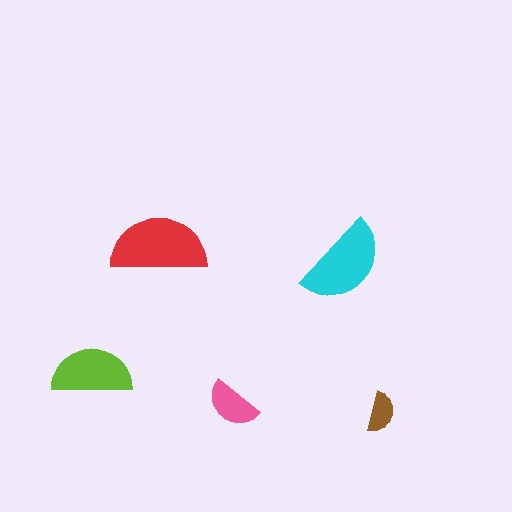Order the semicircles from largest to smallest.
the red one, the cyan one, the lime one, the pink one, the brown one.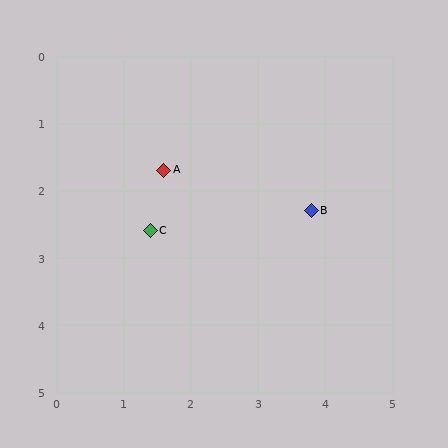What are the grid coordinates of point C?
Point C is at approximately (1.4, 2.6).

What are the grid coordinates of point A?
Point A is at approximately (1.6, 1.7).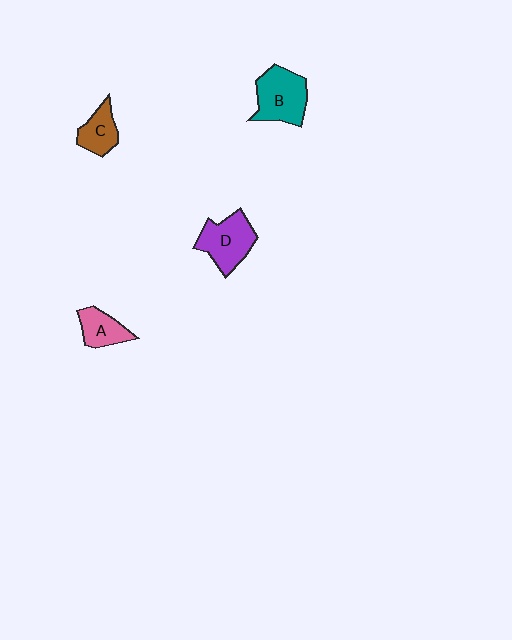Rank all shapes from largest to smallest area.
From largest to smallest: B (teal), D (purple), A (pink), C (brown).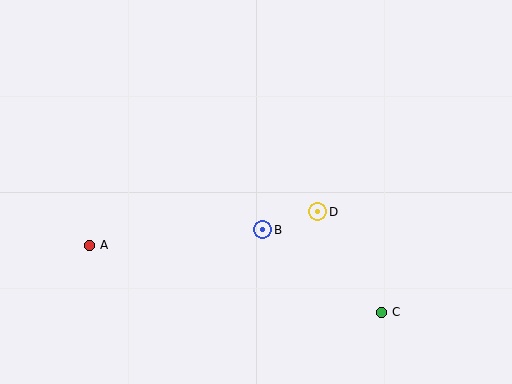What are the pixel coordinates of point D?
Point D is at (318, 212).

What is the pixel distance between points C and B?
The distance between C and B is 144 pixels.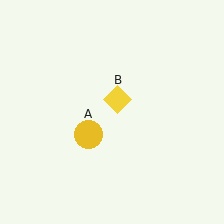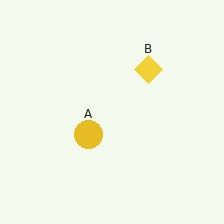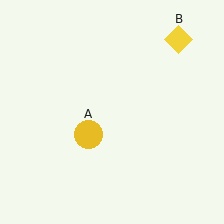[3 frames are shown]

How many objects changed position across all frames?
1 object changed position: yellow diamond (object B).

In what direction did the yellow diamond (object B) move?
The yellow diamond (object B) moved up and to the right.